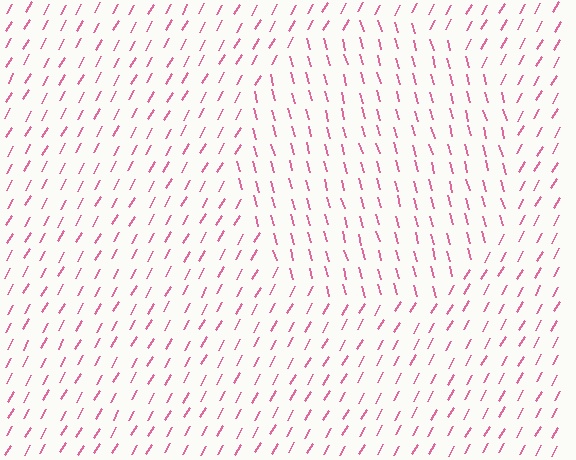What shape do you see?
I see a circle.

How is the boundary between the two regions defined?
The boundary is defined purely by a change in line orientation (approximately 45 degrees difference). All lines are the same color and thickness.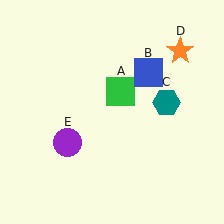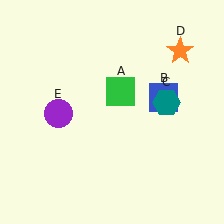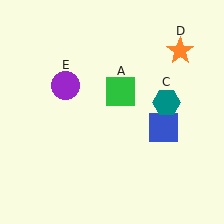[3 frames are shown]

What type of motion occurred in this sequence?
The blue square (object B), purple circle (object E) rotated clockwise around the center of the scene.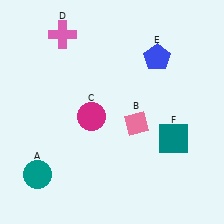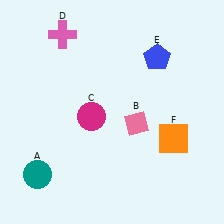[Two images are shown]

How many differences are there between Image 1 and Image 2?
There is 1 difference between the two images.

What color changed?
The square (F) changed from teal in Image 1 to orange in Image 2.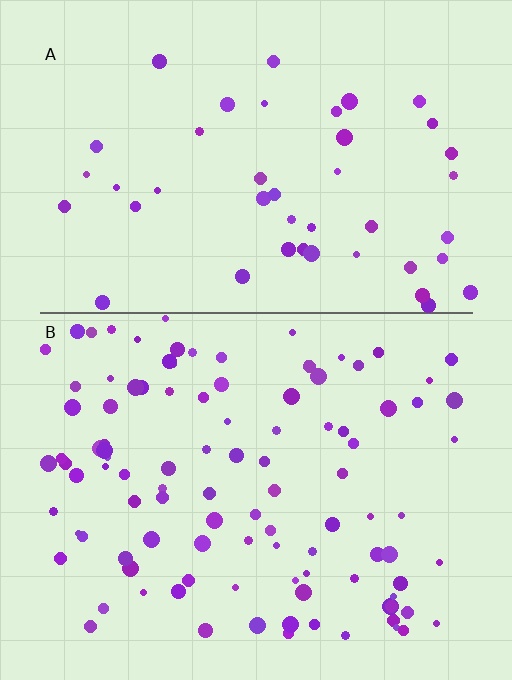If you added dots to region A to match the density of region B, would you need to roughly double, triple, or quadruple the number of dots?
Approximately double.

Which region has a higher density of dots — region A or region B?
B (the bottom).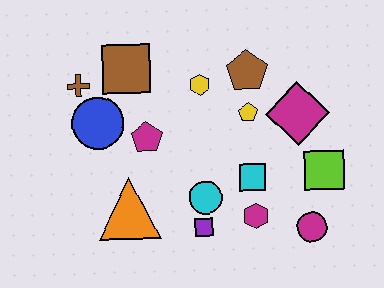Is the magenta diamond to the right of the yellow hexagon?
Yes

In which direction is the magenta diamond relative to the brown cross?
The magenta diamond is to the right of the brown cross.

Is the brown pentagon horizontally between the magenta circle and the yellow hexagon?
Yes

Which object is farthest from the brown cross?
The magenta circle is farthest from the brown cross.